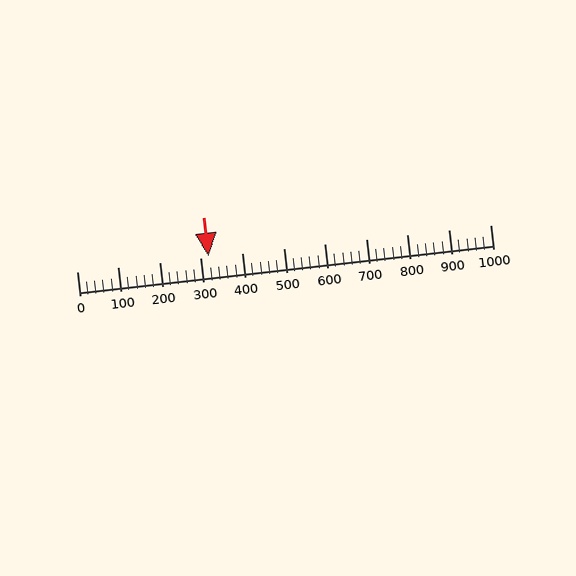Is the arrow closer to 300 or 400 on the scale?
The arrow is closer to 300.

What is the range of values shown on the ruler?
The ruler shows values from 0 to 1000.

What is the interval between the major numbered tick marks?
The major tick marks are spaced 100 units apart.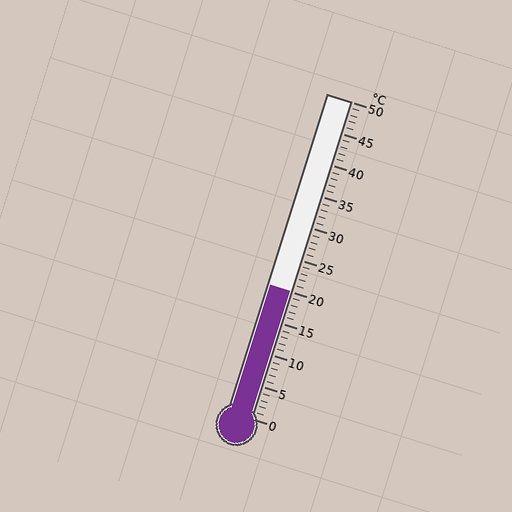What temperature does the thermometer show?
The thermometer shows approximately 20°C.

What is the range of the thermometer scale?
The thermometer scale ranges from 0°C to 50°C.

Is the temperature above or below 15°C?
The temperature is above 15°C.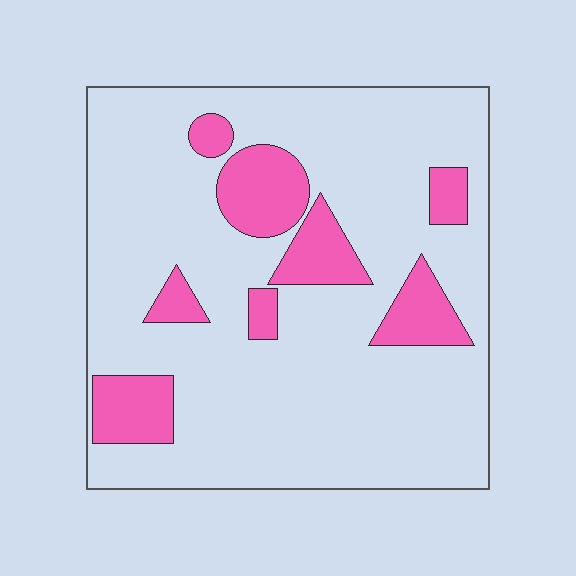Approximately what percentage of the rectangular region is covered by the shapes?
Approximately 20%.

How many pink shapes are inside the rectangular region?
8.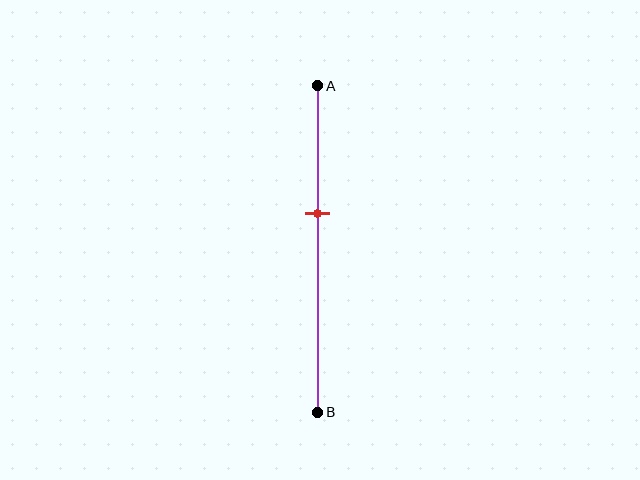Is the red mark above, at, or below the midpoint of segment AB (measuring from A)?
The red mark is above the midpoint of segment AB.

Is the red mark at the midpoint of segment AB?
No, the mark is at about 40% from A, not at the 50% midpoint.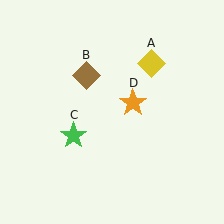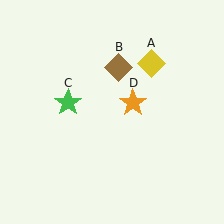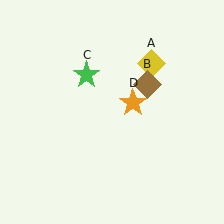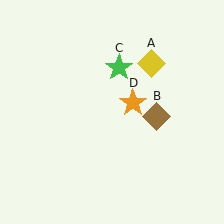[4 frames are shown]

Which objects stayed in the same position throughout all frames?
Yellow diamond (object A) and orange star (object D) remained stationary.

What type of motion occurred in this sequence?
The brown diamond (object B), green star (object C) rotated clockwise around the center of the scene.